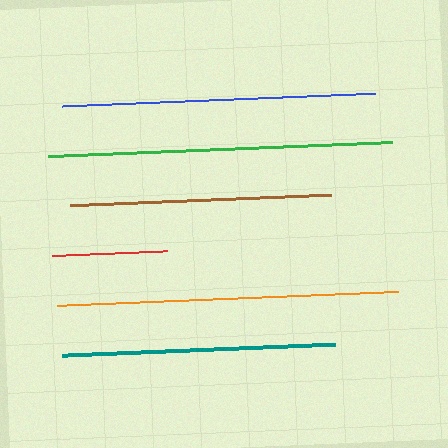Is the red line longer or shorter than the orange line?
The orange line is longer than the red line.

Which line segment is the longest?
The green line is the longest at approximately 344 pixels.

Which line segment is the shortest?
The red line is the shortest at approximately 115 pixels.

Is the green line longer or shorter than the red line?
The green line is longer than the red line.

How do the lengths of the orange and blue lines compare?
The orange and blue lines are approximately the same length.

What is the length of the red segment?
The red segment is approximately 115 pixels long.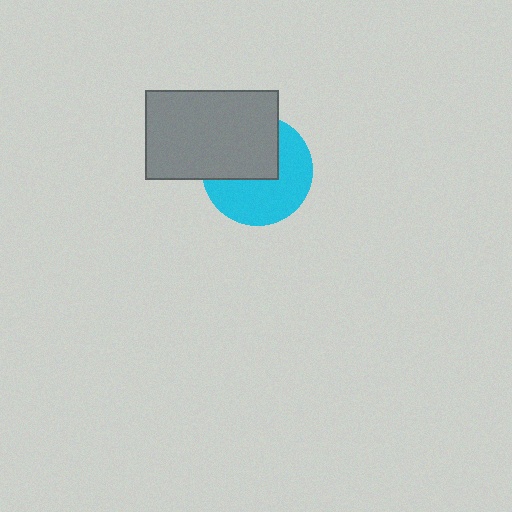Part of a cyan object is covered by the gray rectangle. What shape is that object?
It is a circle.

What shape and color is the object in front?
The object in front is a gray rectangle.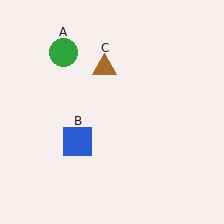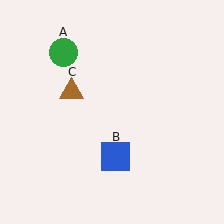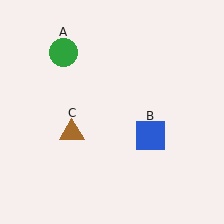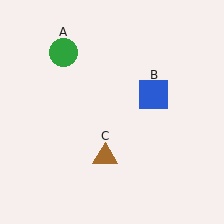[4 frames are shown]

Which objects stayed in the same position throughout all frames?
Green circle (object A) remained stationary.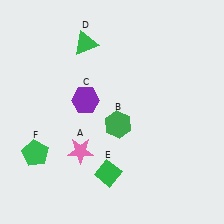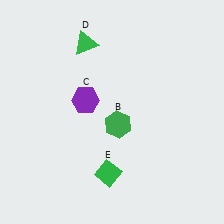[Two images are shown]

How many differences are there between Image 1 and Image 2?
There are 2 differences between the two images.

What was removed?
The pink star (A), the green pentagon (F) were removed in Image 2.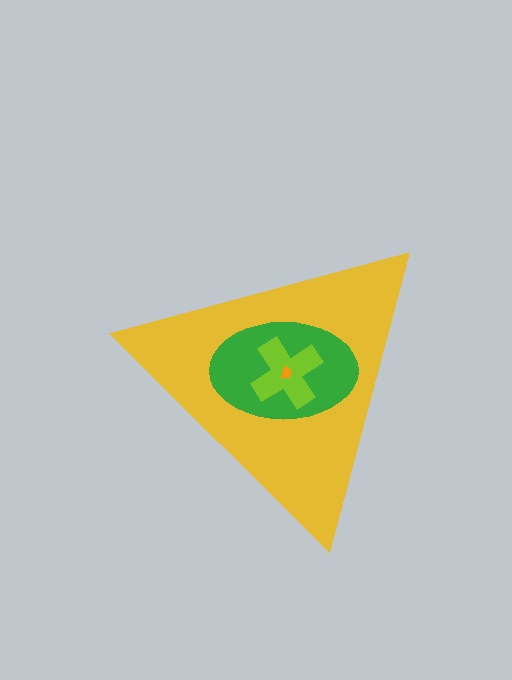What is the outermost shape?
The yellow triangle.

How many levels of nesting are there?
4.